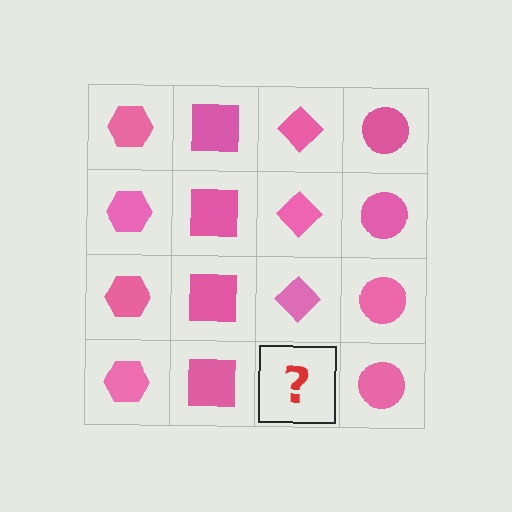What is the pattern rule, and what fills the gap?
The rule is that each column has a consistent shape. The gap should be filled with a pink diamond.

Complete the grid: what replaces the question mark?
The question mark should be replaced with a pink diamond.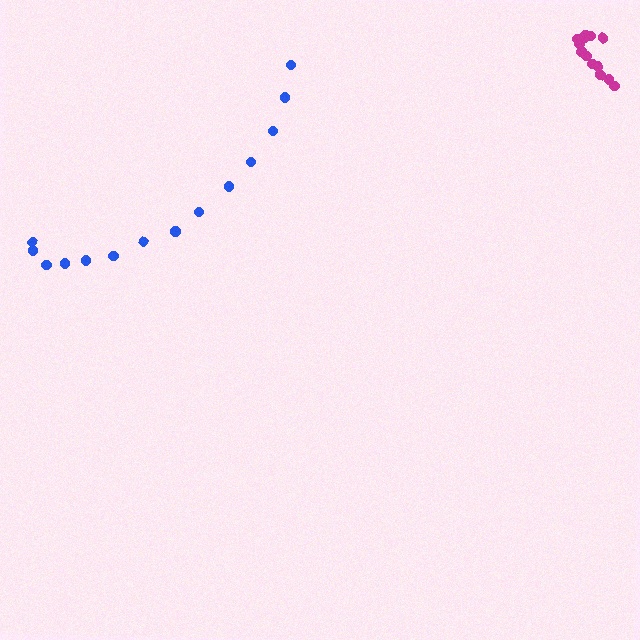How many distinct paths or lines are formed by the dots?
There are 2 distinct paths.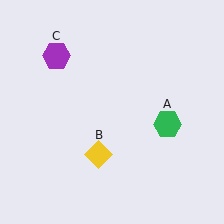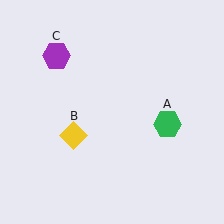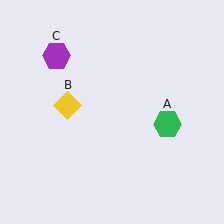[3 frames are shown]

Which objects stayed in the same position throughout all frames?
Green hexagon (object A) and purple hexagon (object C) remained stationary.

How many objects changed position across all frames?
1 object changed position: yellow diamond (object B).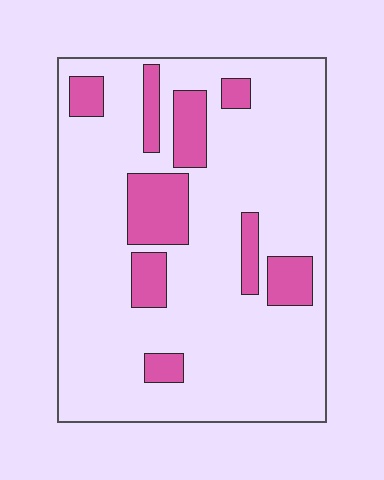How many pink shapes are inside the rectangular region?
9.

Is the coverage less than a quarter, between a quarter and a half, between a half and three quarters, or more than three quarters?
Less than a quarter.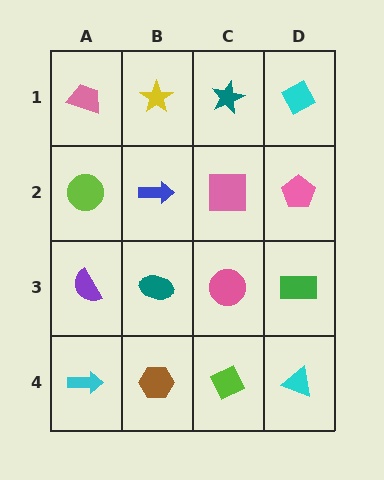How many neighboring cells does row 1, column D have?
2.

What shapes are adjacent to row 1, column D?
A pink pentagon (row 2, column D), a teal star (row 1, column C).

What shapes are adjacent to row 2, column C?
A teal star (row 1, column C), a pink circle (row 3, column C), a blue arrow (row 2, column B), a pink pentagon (row 2, column D).